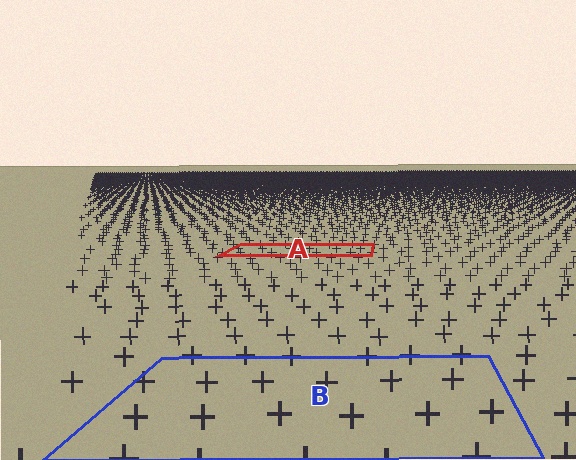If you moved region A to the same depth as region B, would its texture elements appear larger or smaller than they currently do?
They would appear larger. At a closer depth, the same texture elements are projected at a bigger on-screen size.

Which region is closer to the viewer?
Region B is closer. The texture elements there are larger and more spread out.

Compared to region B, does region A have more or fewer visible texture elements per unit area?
Region A has more texture elements per unit area — they are packed more densely because it is farther away.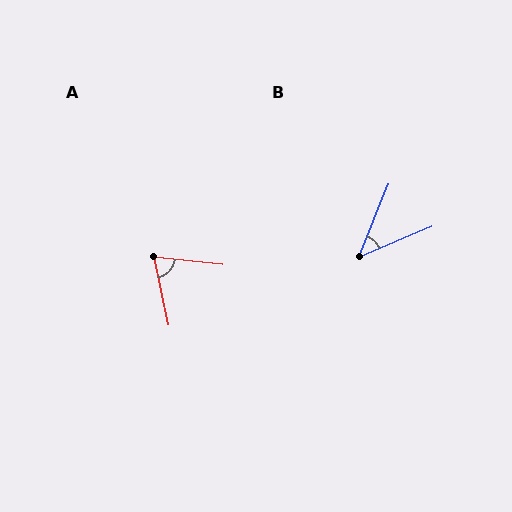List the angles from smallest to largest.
B (45°), A (72°).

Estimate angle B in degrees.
Approximately 45 degrees.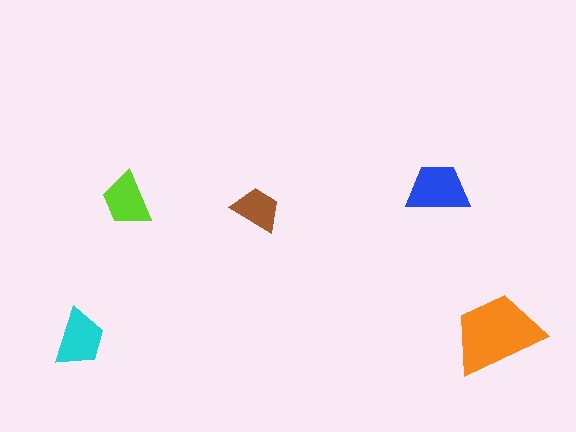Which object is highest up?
The blue trapezoid is topmost.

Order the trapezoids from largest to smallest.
the orange one, the blue one, the cyan one, the lime one, the brown one.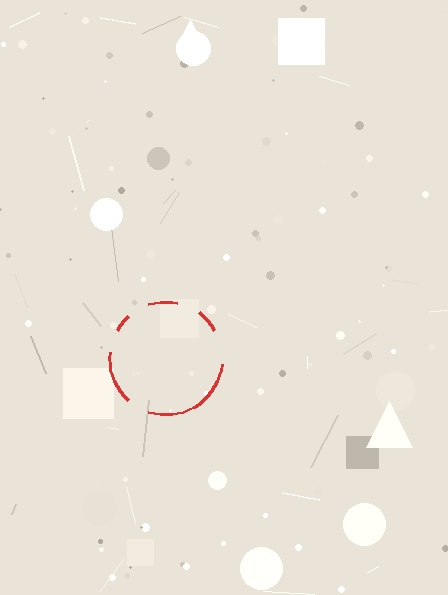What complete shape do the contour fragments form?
The contour fragments form a circle.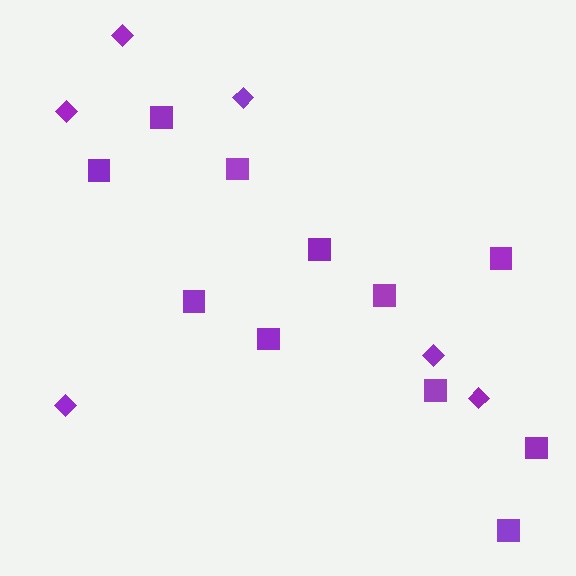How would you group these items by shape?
There are 2 groups: one group of diamonds (6) and one group of squares (11).